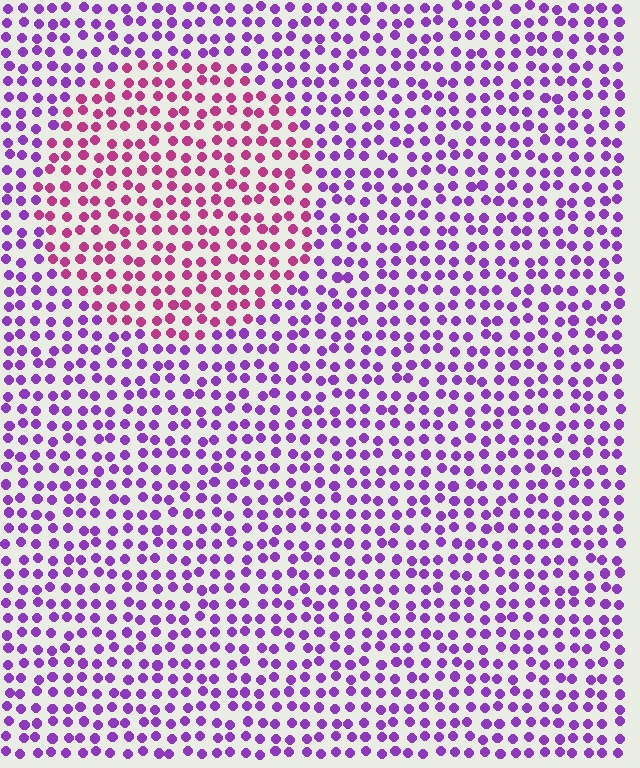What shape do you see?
I see a circle.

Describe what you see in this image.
The image is filled with small purple elements in a uniform arrangement. A circle-shaped region is visible where the elements are tinted to a slightly different hue, forming a subtle color boundary.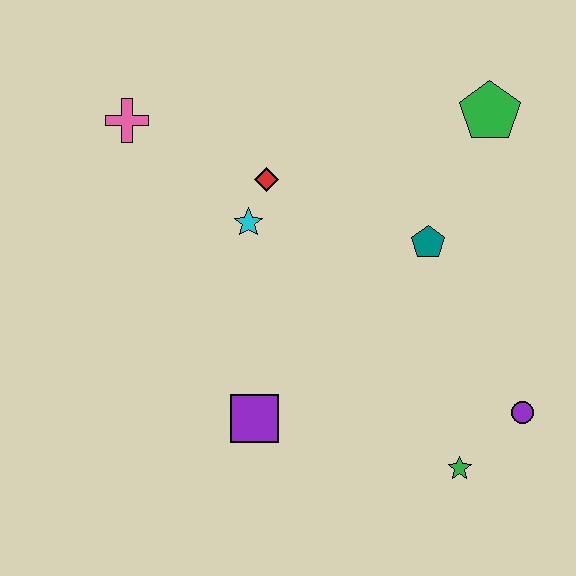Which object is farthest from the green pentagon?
The purple square is farthest from the green pentagon.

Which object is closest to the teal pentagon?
The green pentagon is closest to the teal pentagon.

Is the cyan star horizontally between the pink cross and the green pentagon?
Yes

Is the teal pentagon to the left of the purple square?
No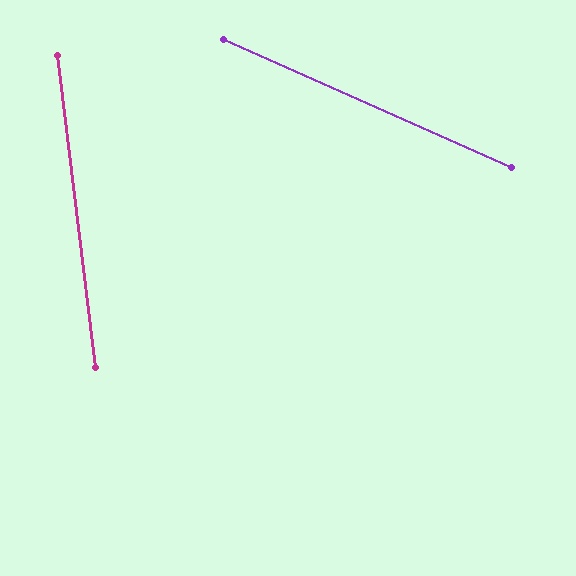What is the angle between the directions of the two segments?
Approximately 59 degrees.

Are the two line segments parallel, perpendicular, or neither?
Neither parallel nor perpendicular — they differ by about 59°.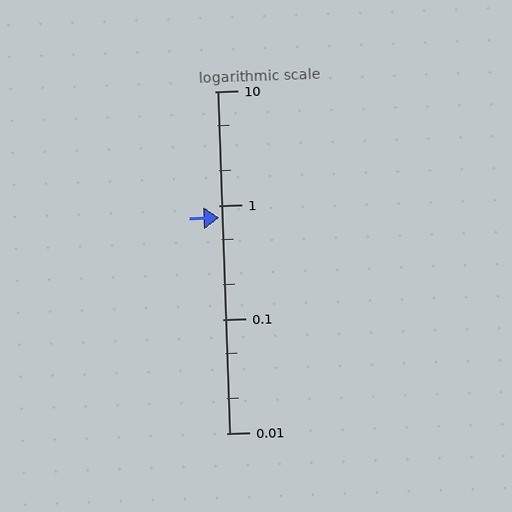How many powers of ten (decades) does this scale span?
The scale spans 3 decades, from 0.01 to 10.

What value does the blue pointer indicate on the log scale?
The pointer indicates approximately 0.77.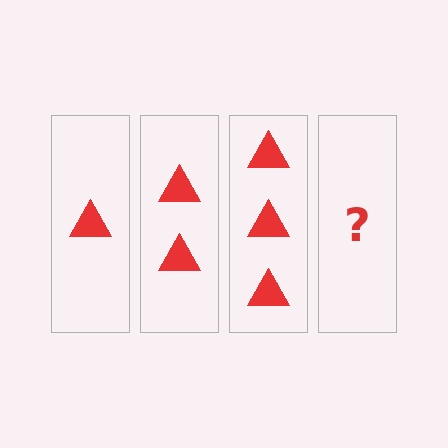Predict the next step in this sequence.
The next step is 4 triangles.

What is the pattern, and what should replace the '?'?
The pattern is that each step adds one more triangle. The '?' should be 4 triangles.